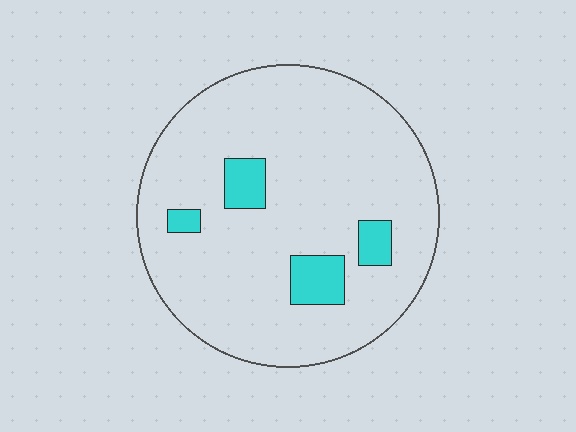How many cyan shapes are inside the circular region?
4.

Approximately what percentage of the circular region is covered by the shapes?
Approximately 10%.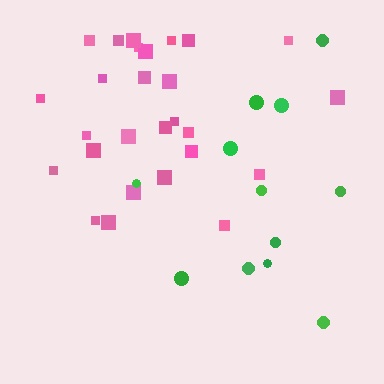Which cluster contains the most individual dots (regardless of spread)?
Pink (27).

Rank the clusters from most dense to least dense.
pink, green.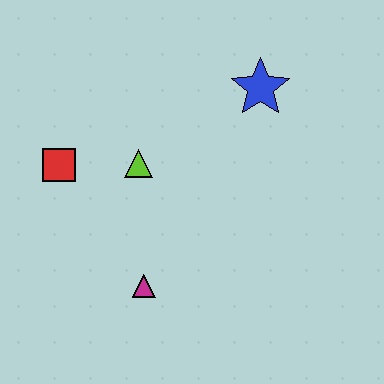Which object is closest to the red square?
The lime triangle is closest to the red square.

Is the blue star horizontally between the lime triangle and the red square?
No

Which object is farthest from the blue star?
The magenta triangle is farthest from the blue star.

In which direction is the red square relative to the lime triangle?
The red square is to the left of the lime triangle.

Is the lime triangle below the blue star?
Yes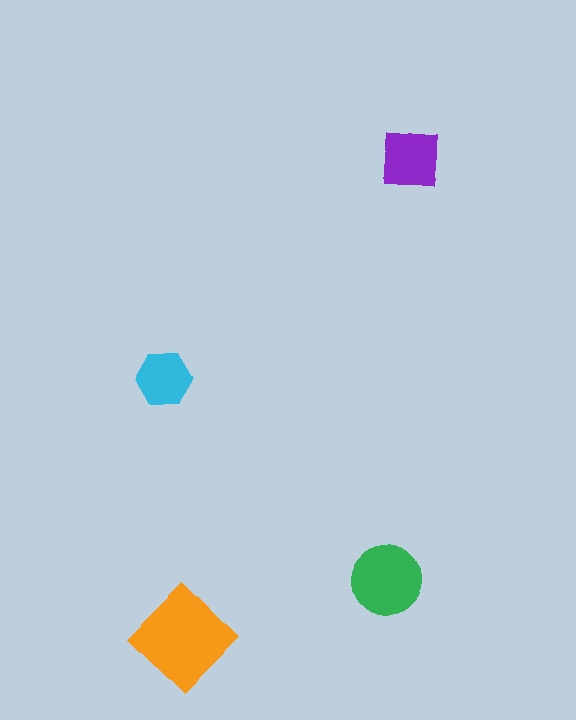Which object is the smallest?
The cyan hexagon.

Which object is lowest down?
The orange diamond is bottommost.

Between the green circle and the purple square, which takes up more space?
The green circle.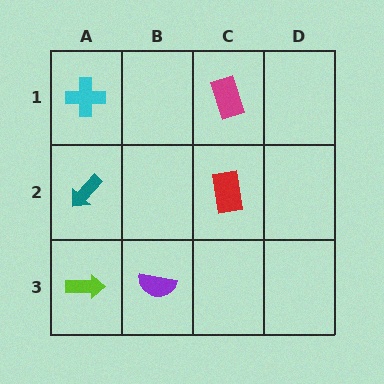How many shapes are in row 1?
2 shapes.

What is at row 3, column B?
A purple semicircle.